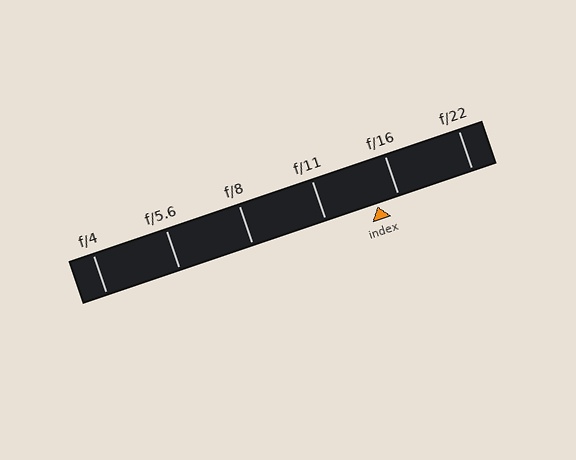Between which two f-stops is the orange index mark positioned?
The index mark is between f/11 and f/16.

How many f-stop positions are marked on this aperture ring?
There are 6 f-stop positions marked.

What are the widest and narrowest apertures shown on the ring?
The widest aperture shown is f/4 and the narrowest is f/22.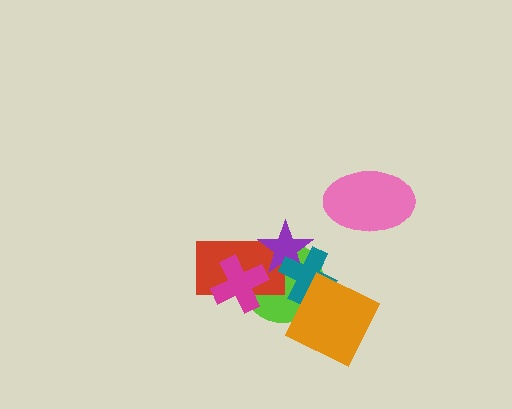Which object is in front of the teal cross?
The orange diamond is in front of the teal cross.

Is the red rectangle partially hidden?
Yes, it is partially covered by another shape.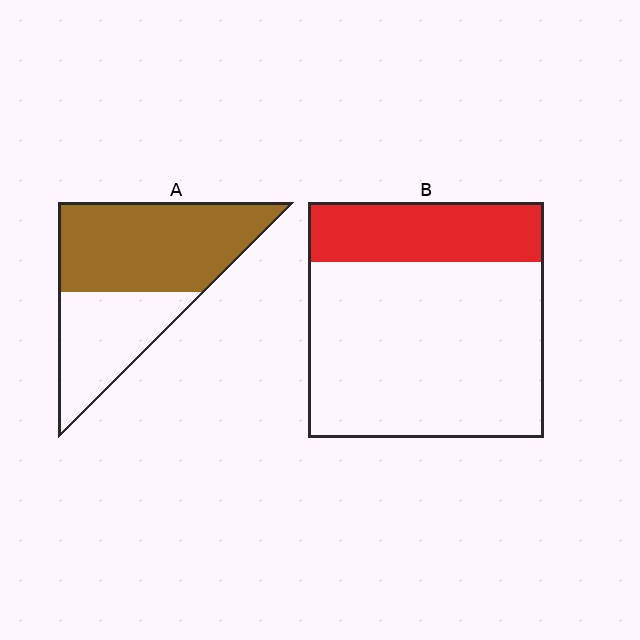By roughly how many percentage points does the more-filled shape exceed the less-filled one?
By roughly 35 percentage points (A over B).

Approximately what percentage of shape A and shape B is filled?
A is approximately 60% and B is approximately 25%.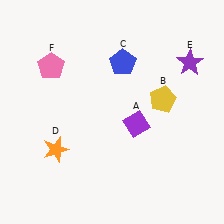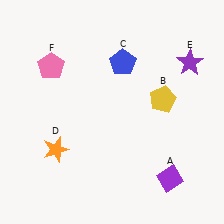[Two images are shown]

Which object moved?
The purple diamond (A) moved down.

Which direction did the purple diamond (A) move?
The purple diamond (A) moved down.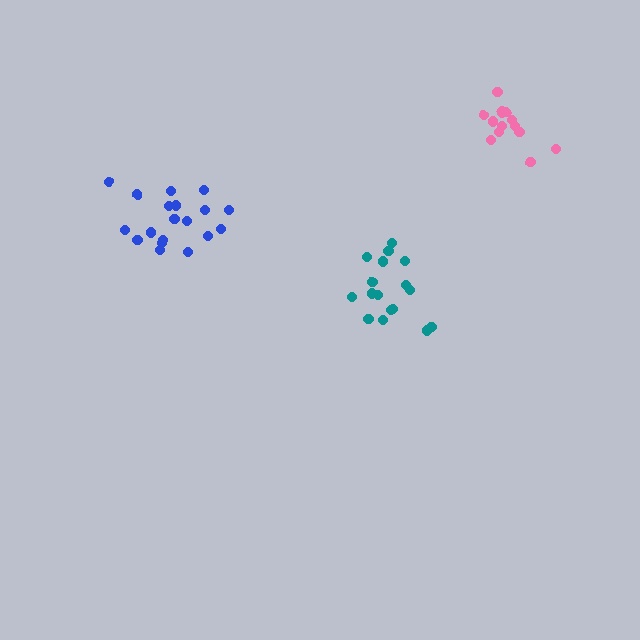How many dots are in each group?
Group 1: 17 dots, Group 2: 19 dots, Group 3: 14 dots (50 total).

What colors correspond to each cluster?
The clusters are colored: teal, blue, pink.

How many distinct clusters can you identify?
There are 3 distinct clusters.